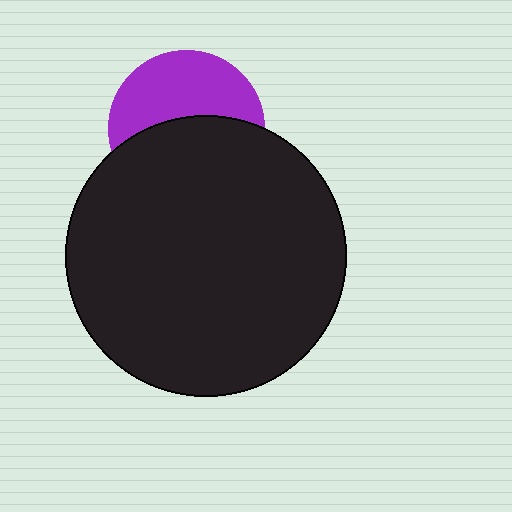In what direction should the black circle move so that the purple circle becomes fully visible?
The black circle should move down. That is the shortest direction to clear the overlap and leave the purple circle fully visible.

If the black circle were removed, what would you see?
You would see the complete purple circle.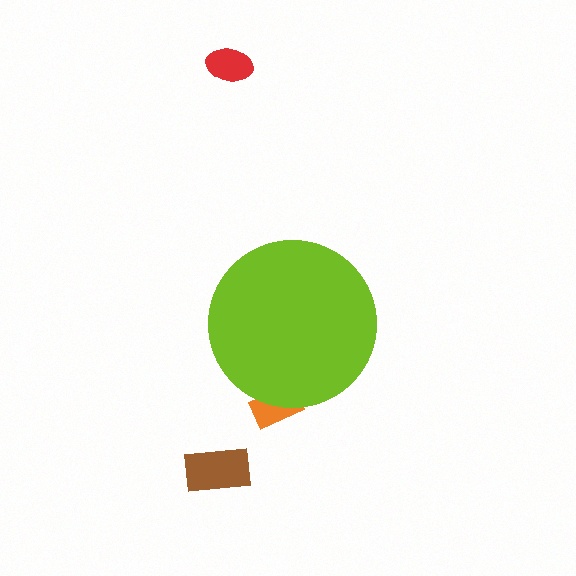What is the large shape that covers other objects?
A lime circle.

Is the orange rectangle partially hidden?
Yes, the orange rectangle is partially hidden behind the lime circle.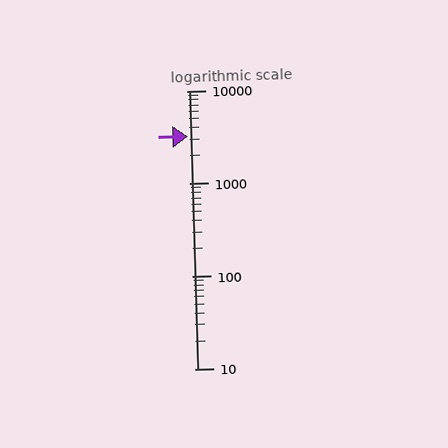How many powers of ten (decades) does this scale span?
The scale spans 3 decades, from 10 to 10000.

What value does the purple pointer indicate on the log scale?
The pointer indicates approximately 3200.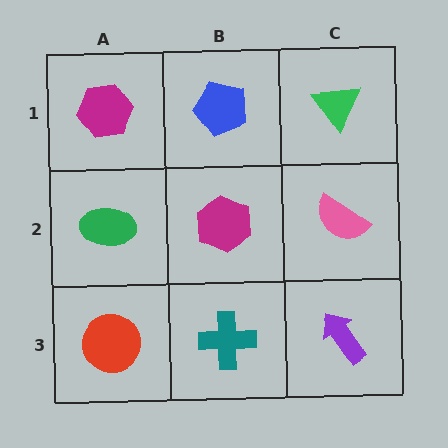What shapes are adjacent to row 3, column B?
A magenta hexagon (row 2, column B), a red circle (row 3, column A), a purple arrow (row 3, column C).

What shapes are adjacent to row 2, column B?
A blue pentagon (row 1, column B), a teal cross (row 3, column B), a green ellipse (row 2, column A), a pink semicircle (row 2, column C).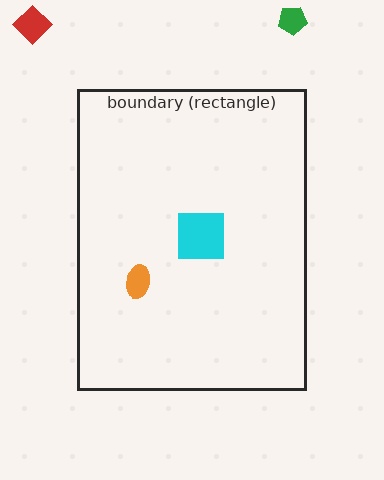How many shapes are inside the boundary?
2 inside, 2 outside.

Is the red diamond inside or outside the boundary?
Outside.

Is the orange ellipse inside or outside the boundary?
Inside.